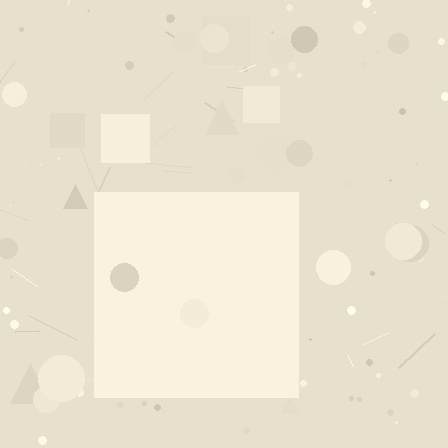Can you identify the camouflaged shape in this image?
The camouflaged shape is a square.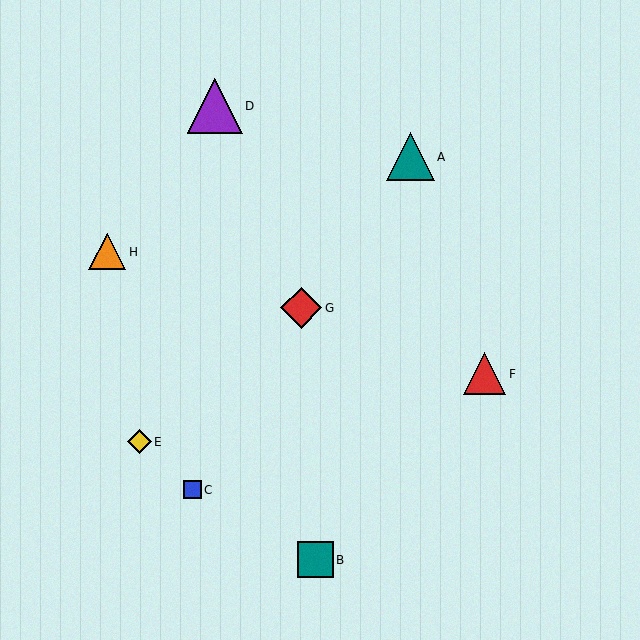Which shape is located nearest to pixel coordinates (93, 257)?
The orange triangle (labeled H) at (107, 252) is nearest to that location.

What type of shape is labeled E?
Shape E is a yellow diamond.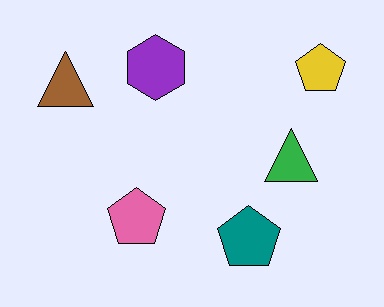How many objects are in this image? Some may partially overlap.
There are 6 objects.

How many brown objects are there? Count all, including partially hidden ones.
There is 1 brown object.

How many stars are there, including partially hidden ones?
There are no stars.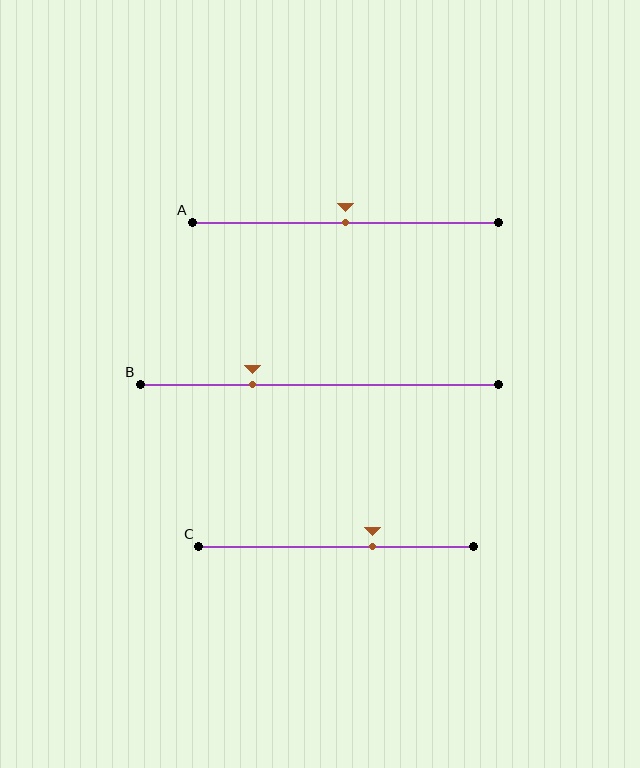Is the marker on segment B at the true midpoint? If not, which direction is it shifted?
No, the marker on segment B is shifted to the left by about 19% of the segment length.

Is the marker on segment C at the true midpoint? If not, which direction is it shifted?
No, the marker on segment C is shifted to the right by about 13% of the segment length.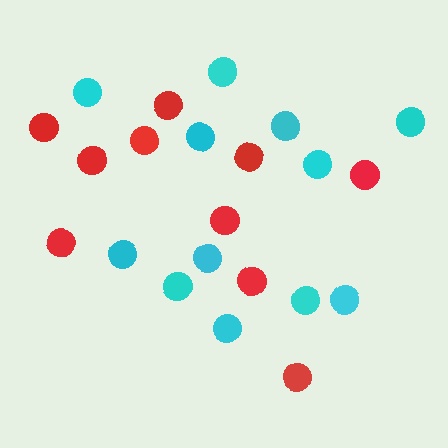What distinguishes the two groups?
There are 2 groups: one group of red circles (10) and one group of cyan circles (12).